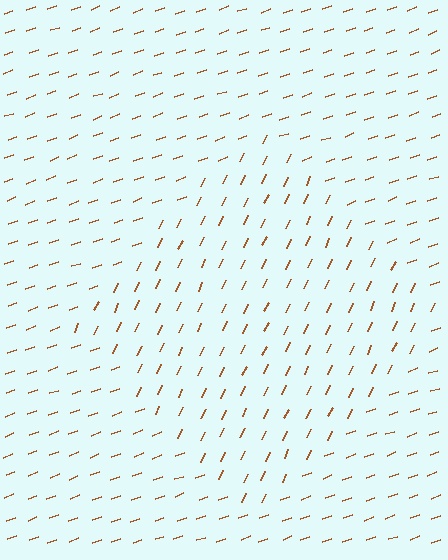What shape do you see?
I see a diamond.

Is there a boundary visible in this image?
Yes, there is a texture boundary formed by a change in line orientation.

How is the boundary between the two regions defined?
The boundary is defined purely by a change in line orientation (approximately 45 degrees difference). All lines are the same color and thickness.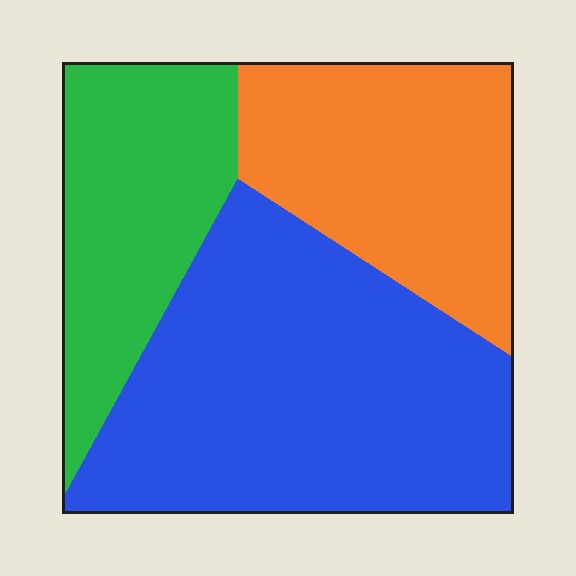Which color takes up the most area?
Blue, at roughly 50%.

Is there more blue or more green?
Blue.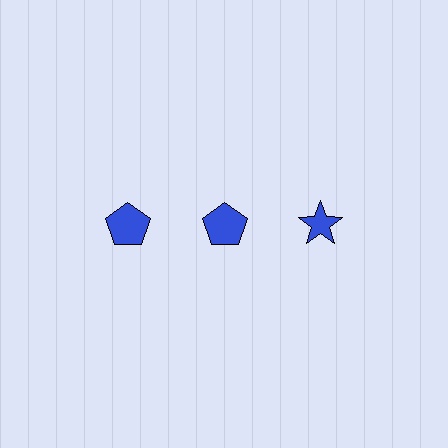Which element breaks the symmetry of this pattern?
The blue star in the top row, center column breaks the symmetry. All other shapes are blue pentagons.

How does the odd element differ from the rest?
It has a different shape: star instead of pentagon.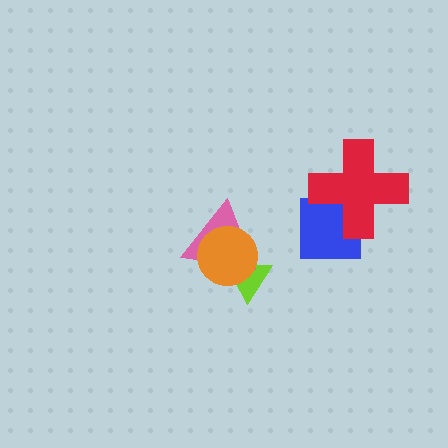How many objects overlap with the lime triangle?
2 objects overlap with the lime triangle.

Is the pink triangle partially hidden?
Yes, it is partially covered by another shape.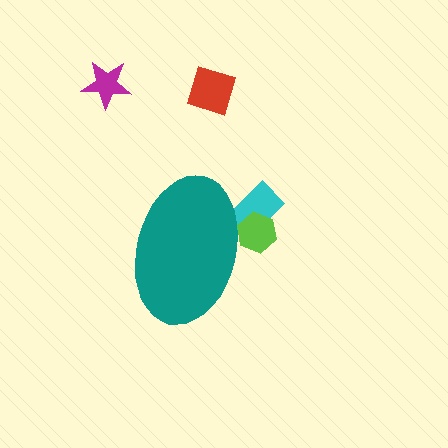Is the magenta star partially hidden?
No, the magenta star is fully visible.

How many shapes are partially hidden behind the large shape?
2 shapes are partially hidden.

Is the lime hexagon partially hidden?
Yes, the lime hexagon is partially hidden behind the teal ellipse.